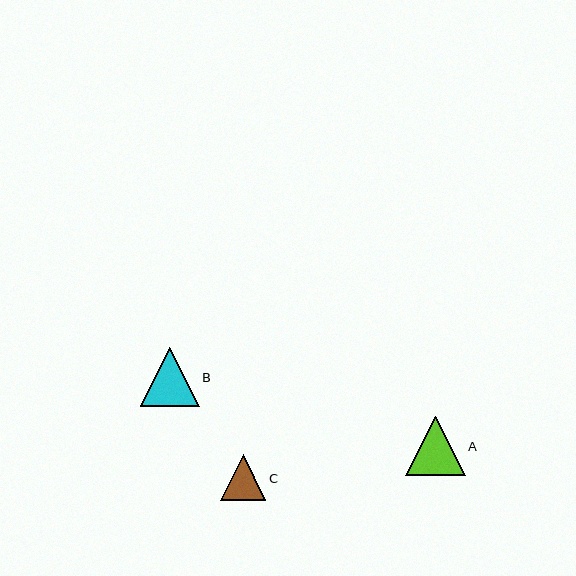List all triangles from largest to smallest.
From largest to smallest: A, B, C.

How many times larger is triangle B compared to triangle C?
Triangle B is approximately 1.3 times the size of triangle C.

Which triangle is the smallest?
Triangle C is the smallest with a size of approximately 45 pixels.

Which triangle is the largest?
Triangle A is the largest with a size of approximately 60 pixels.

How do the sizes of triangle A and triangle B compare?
Triangle A and triangle B are approximately the same size.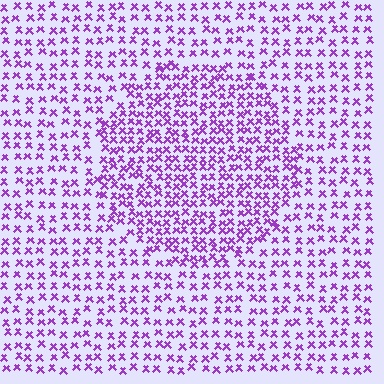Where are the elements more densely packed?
The elements are more densely packed inside the circle boundary.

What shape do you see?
I see a circle.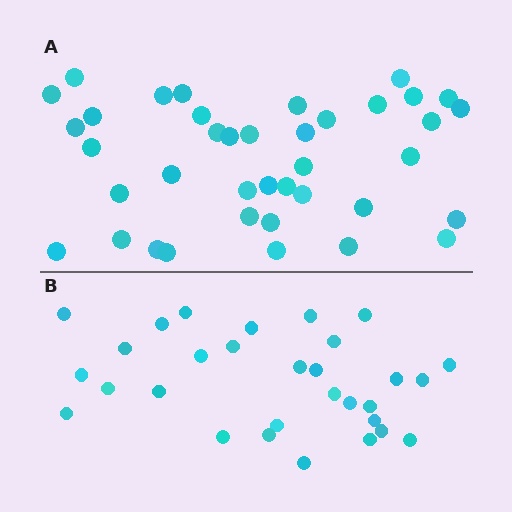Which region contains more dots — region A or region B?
Region A (the top region) has more dots.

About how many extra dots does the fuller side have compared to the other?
Region A has roughly 8 or so more dots than region B.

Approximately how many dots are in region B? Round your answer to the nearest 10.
About 30 dots.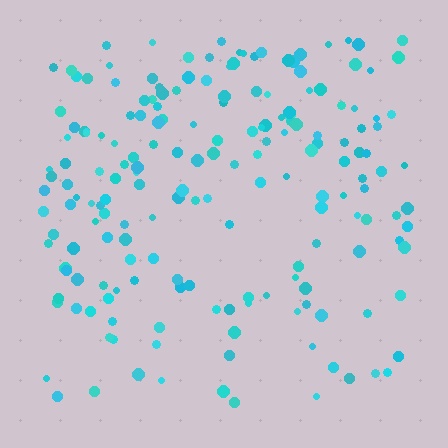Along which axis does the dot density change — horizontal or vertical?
Vertical.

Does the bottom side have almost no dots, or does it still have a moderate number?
Still a moderate number, just noticeably fewer than the top.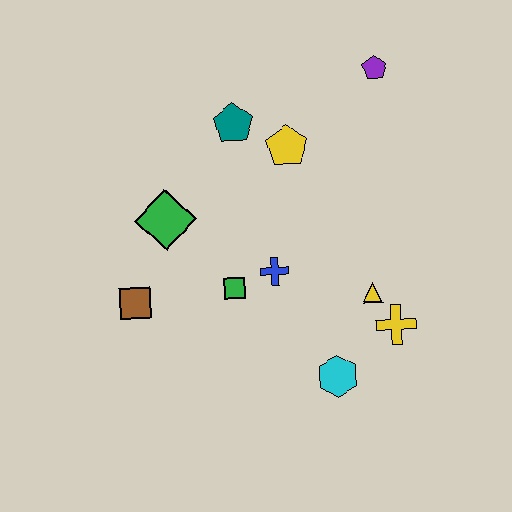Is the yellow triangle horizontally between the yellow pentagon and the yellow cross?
Yes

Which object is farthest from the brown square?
The purple pentagon is farthest from the brown square.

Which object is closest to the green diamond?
The brown square is closest to the green diamond.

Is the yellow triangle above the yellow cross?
Yes